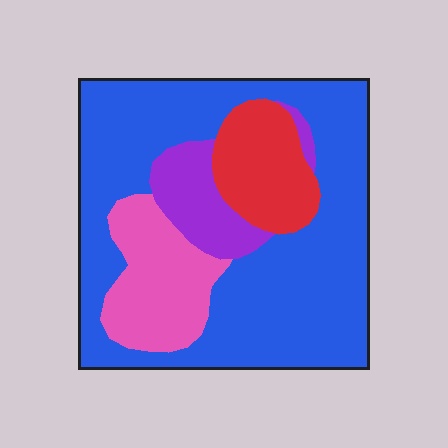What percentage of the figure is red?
Red takes up about one eighth (1/8) of the figure.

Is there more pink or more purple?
Pink.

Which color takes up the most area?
Blue, at roughly 60%.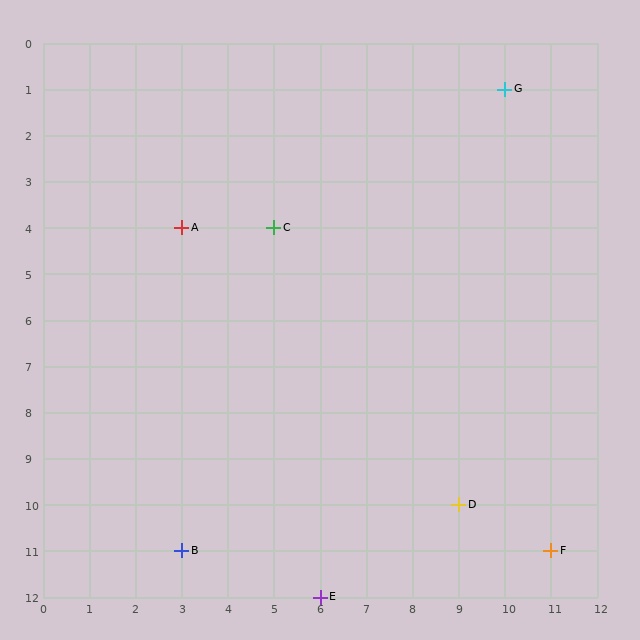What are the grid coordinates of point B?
Point B is at grid coordinates (3, 11).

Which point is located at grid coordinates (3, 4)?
Point A is at (3, 4).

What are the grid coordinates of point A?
Point A is at grid coordinates (3, 4).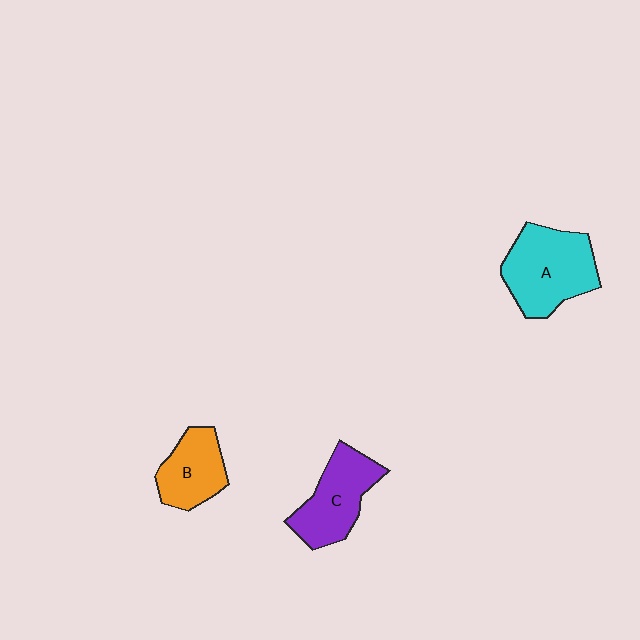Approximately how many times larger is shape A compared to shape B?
Approximately 1.6 times.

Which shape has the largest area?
Shape A (cyan).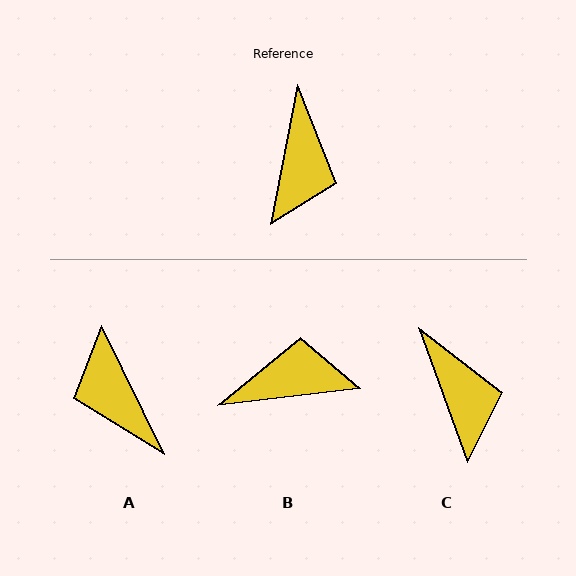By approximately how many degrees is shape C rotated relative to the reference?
Approximately 31 degrees counter-clockwise.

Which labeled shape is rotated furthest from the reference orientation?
A, about 143 degrees away.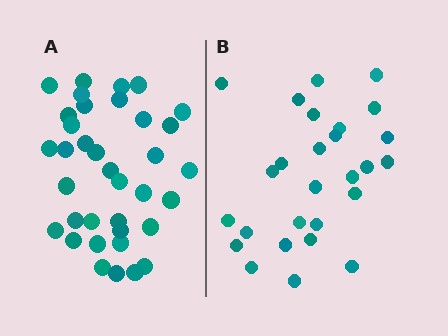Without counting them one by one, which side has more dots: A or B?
Region A (the left region) has more dots.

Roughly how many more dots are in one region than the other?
Region A has roughly 8 or so more dots than region B.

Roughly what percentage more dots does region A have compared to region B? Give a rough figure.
About 35% more.